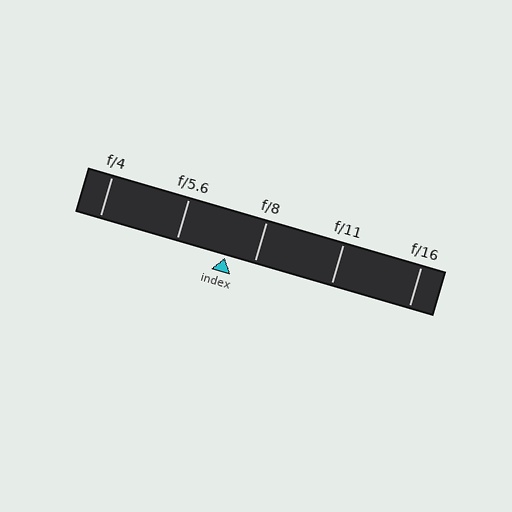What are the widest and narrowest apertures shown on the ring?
The widest aperture shown is f/4 and the narrowest is f/16.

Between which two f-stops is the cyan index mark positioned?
The index mark is between f/5.6 and f/8.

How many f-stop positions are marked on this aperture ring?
There are 5 f-stop positions marked.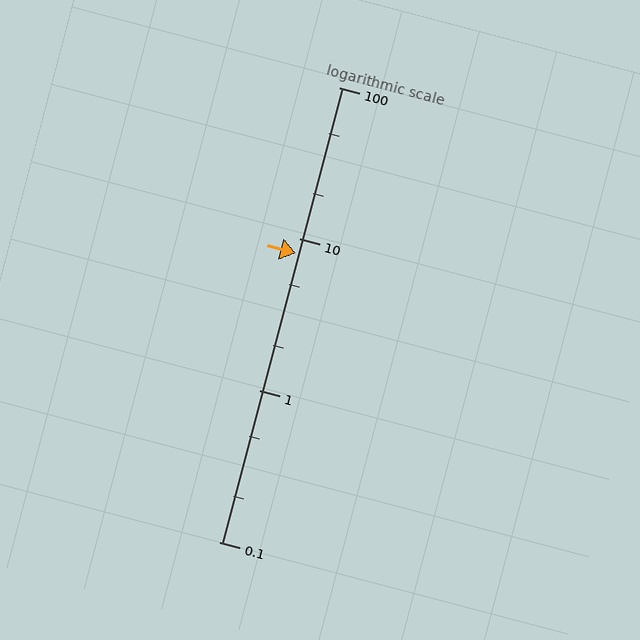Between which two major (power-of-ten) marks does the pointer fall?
The pointer is between 1 and 10.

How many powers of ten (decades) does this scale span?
The scale spans 3 decades, from 0.1 to 100.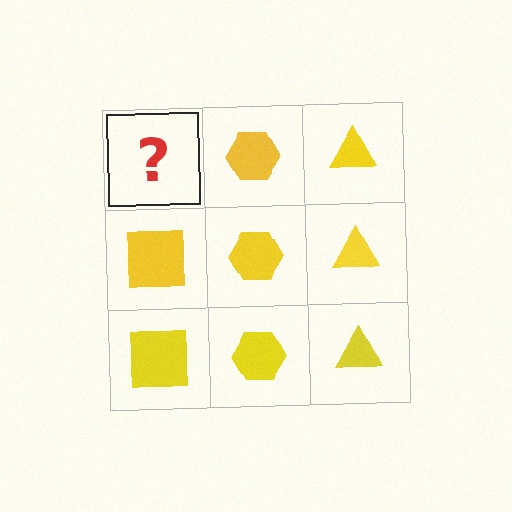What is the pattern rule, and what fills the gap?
The rule is that each column has a consistent shape. The gap should be filled with a yellow square.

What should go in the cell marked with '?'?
The missing cell should contain a yellow square.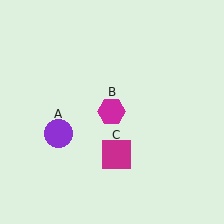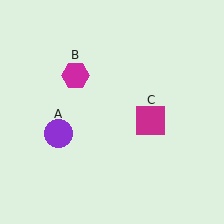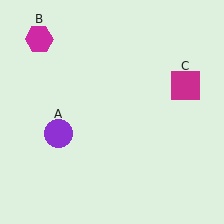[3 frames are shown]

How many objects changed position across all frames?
2 objects changed position: magenta hexagon (object B), magenta square (object C).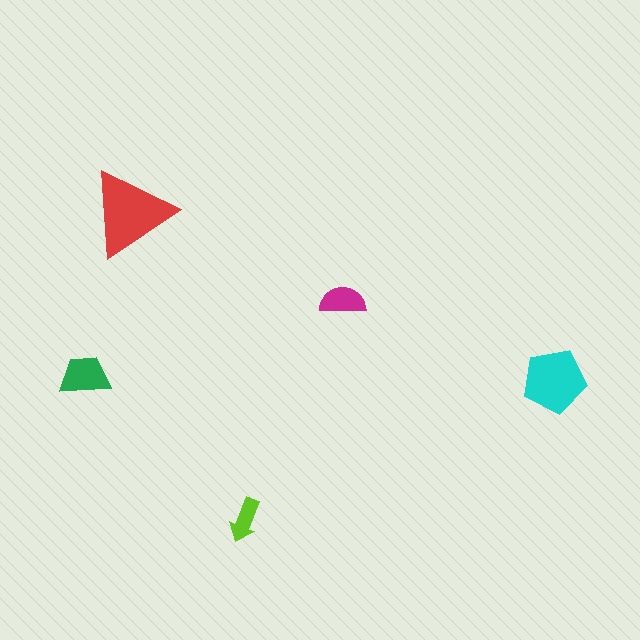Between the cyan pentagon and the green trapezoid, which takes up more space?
The cyan pentagon.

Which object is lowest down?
The lime arrow is bottommost.